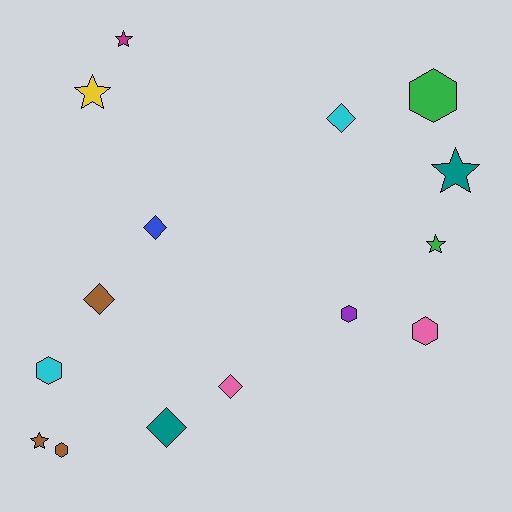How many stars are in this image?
There are 5 stars.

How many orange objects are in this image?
There are no orange objects.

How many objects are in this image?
There are 15 objects.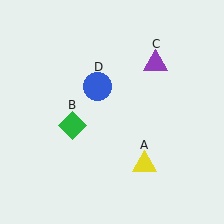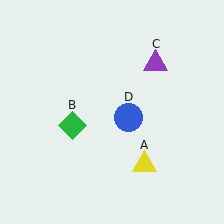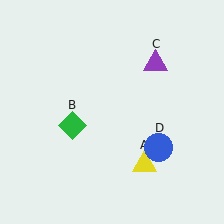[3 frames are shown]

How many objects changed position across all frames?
1 object changed position: blue circle (object D).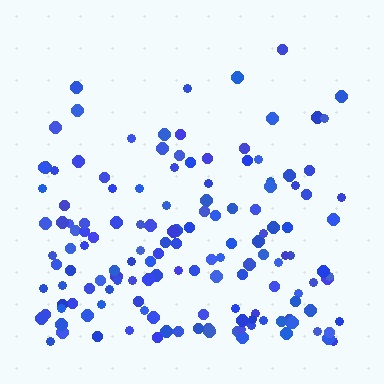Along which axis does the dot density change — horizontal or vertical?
Vertical.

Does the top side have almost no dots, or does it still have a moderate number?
Still a moderate number, just noticeably fewer than the bottom.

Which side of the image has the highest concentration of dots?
The bottom.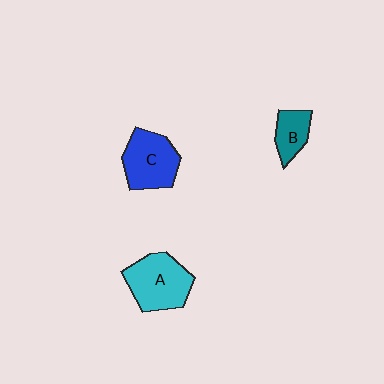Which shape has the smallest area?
Shape B (teal).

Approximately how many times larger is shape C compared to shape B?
Approximately 1.8 times.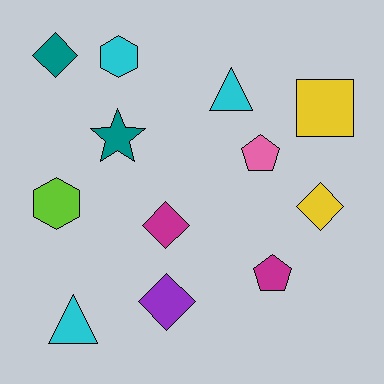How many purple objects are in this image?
There is 1 purple object.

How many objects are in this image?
There are 12 objects.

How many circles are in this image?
There are no circles.